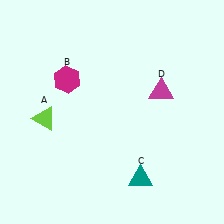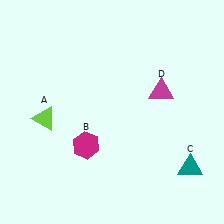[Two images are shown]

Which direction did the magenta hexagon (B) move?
The magenta hexagon (B) moved down.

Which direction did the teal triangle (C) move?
The teal triangle (C) moved right.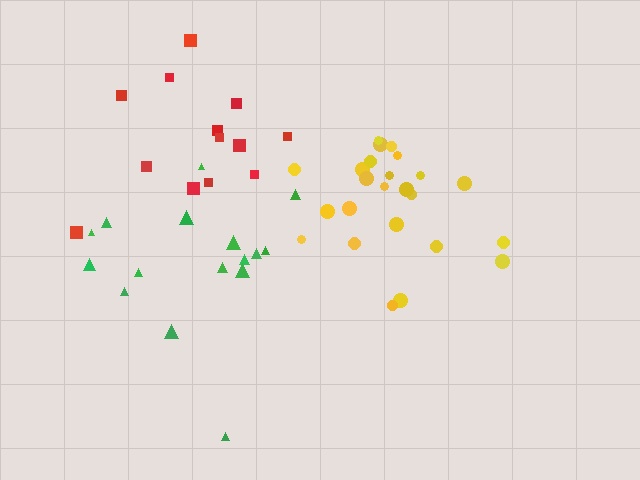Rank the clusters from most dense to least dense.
yellow, green, red.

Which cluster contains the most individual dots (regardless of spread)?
Yellow (24).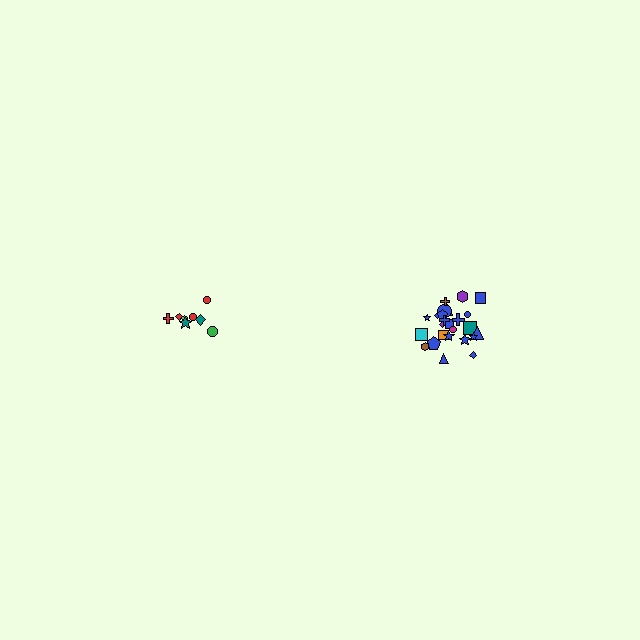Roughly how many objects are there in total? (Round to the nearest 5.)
Roughly 35 objects in total.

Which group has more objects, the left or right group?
The right group.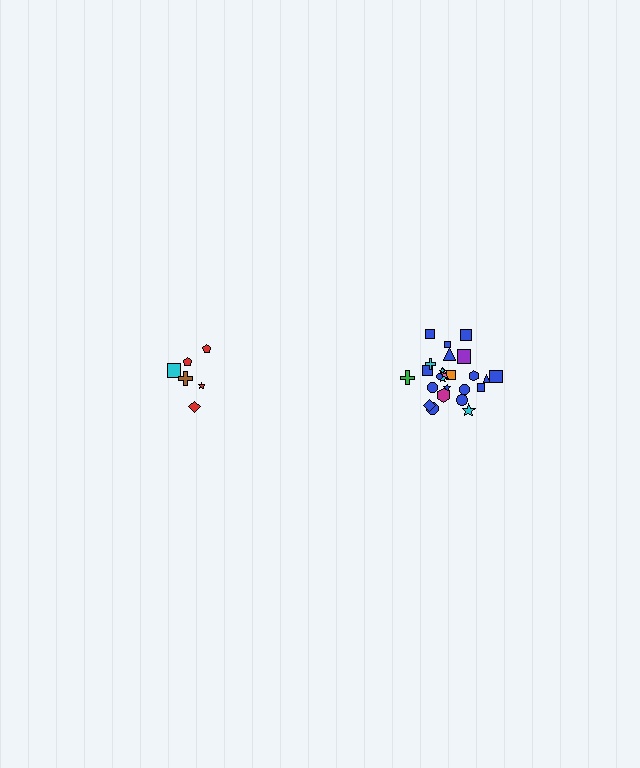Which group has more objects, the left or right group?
The right group.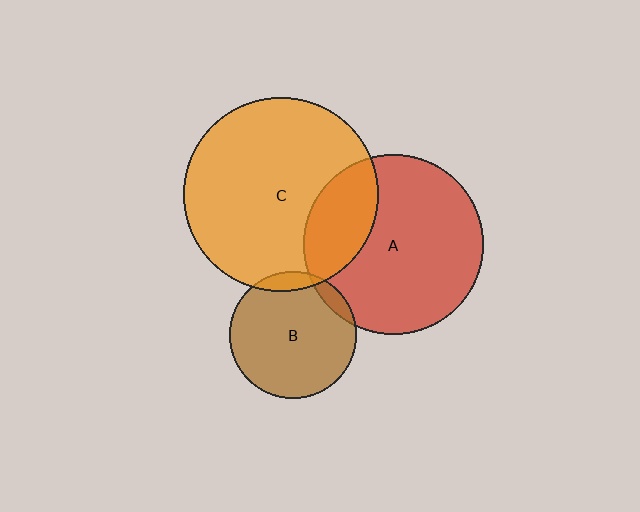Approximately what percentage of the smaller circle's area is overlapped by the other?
Approximately 5%.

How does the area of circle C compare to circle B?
Approximately 2.3 times.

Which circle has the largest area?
Circle C (orange).